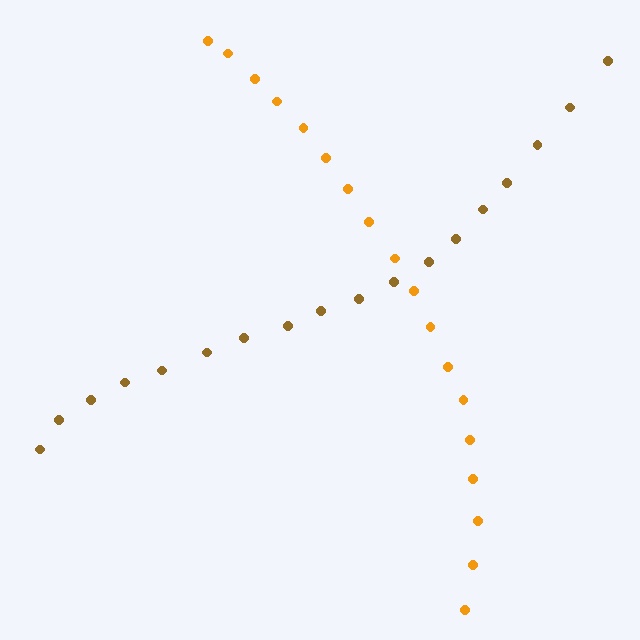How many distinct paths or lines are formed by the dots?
There are 2 distinct paths.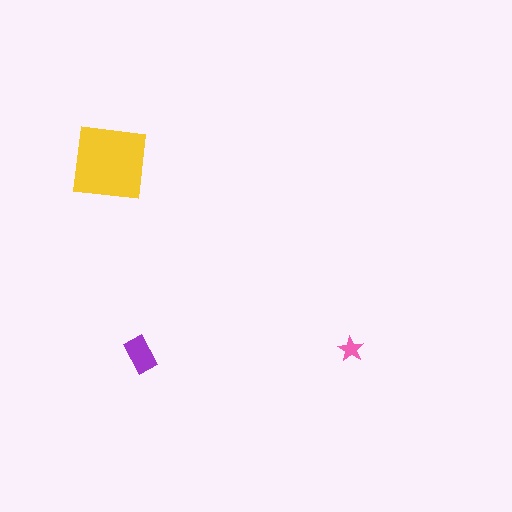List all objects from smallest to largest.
The pink star, the purple rectangle, the yellow square.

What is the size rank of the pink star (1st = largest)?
3rd.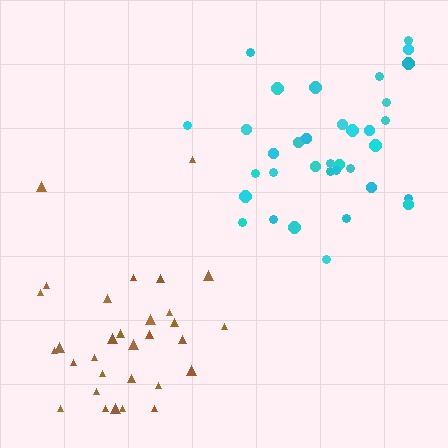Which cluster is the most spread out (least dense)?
Cyan.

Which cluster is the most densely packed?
Brown.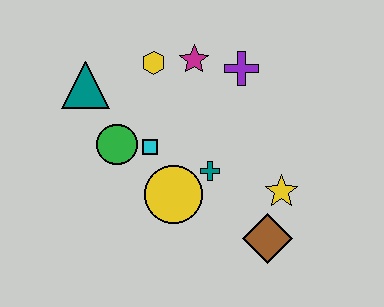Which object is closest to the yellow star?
The brown diamond is closest to the yellow star.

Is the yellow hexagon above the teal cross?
Yes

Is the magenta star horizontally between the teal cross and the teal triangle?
Yes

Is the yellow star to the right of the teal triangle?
Yes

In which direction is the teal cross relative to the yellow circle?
The teal cross is to the right of the yellow circle.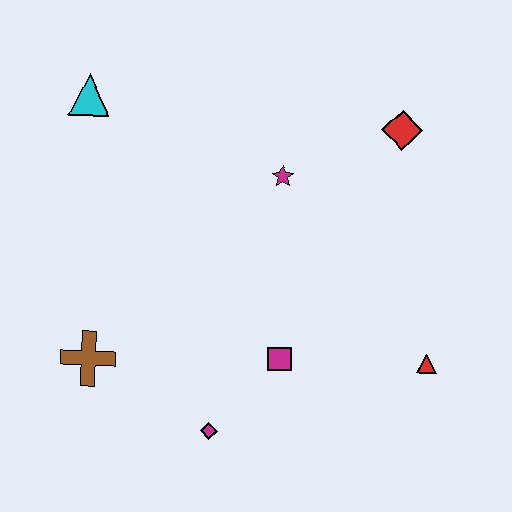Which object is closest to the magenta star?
The red diamond is closest to the magenta star.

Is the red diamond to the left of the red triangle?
Yes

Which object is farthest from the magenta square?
The cyan triangle is farthest from the magenta square.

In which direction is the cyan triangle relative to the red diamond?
The cyan triangle is to the left of the red diamond.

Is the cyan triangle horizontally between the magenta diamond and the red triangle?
No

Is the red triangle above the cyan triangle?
No